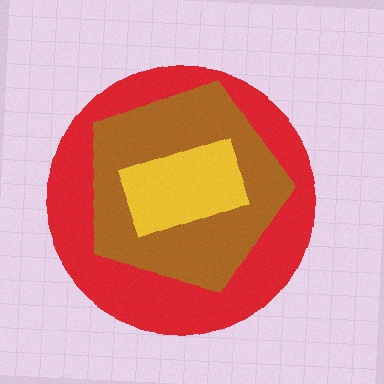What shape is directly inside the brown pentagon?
The yellow rectangle.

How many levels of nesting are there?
3.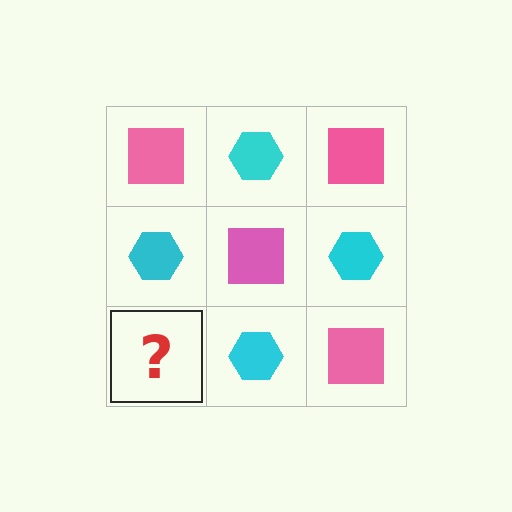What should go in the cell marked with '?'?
The missing cell should contain a pink square.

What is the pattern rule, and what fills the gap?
The rule is that it alternates pink square and cyan hexagon in a checkerboard pattern. The gap should be filled with a pink square.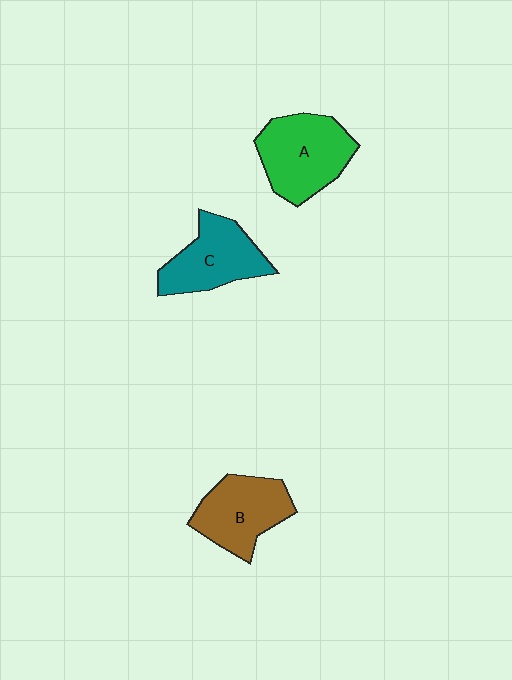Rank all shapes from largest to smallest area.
From largest to smallest: A (green), B (brown), C (teal).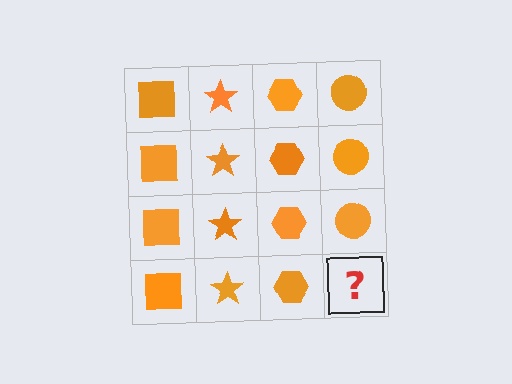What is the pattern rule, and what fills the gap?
The rule is that each column has a consistent shape. The gap should be filled with an orange circle.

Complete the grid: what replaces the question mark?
The question mark should be replaced with an orange circle.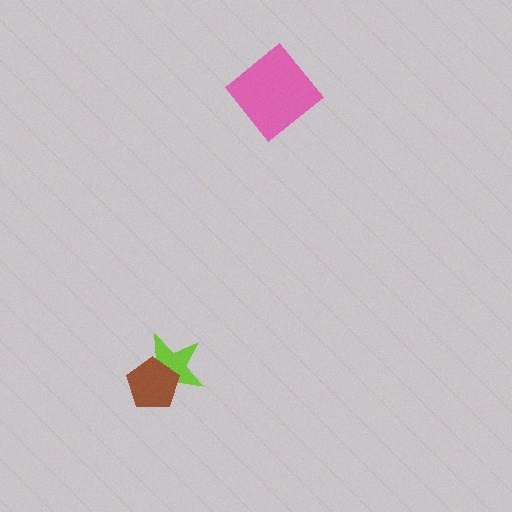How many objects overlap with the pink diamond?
0 objects overlap with the pink diamond.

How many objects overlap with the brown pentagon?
1 object overlaps with the brown pentagon.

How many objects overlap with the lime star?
1 object overlaps with the lime star.